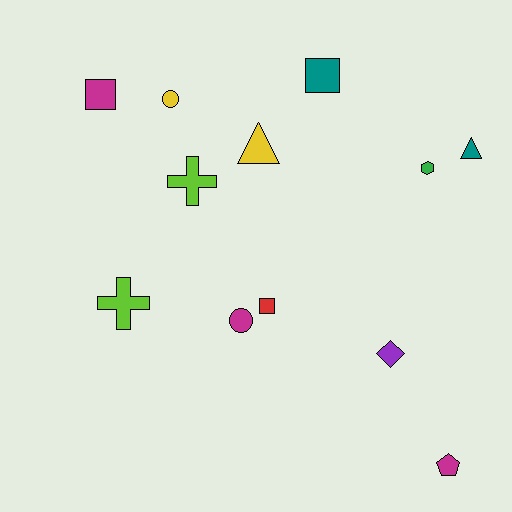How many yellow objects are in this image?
There are 2 yellow objects.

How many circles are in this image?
There are 2 circles.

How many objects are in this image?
There are 12 objects.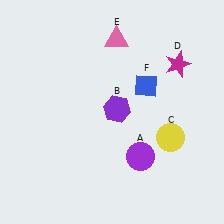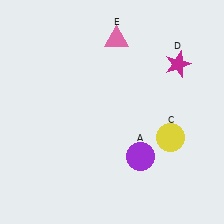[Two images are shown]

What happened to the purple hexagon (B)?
The purple hexagon (B) was removed in Image 2. It was in the top-right area of Image 1.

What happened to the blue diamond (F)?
The blue diamond (F) was removed in Image 2. It was in the top-right area of Image 1.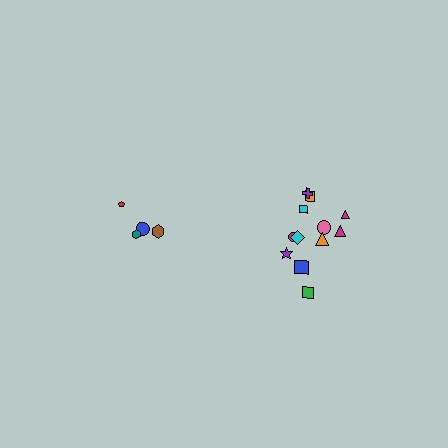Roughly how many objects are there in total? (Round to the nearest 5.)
Roughly 15 objects in total.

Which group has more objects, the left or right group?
The right group.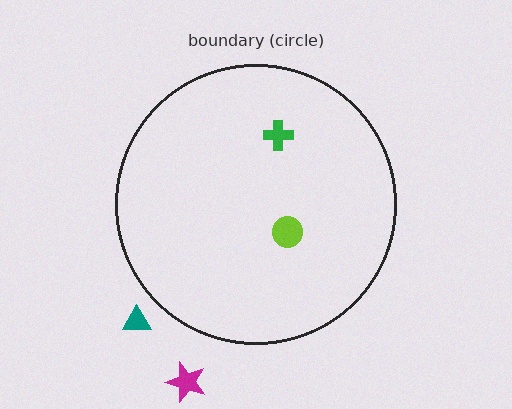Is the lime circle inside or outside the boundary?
Inside.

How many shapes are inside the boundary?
2 inside, 2 outside.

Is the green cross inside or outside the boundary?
Inside.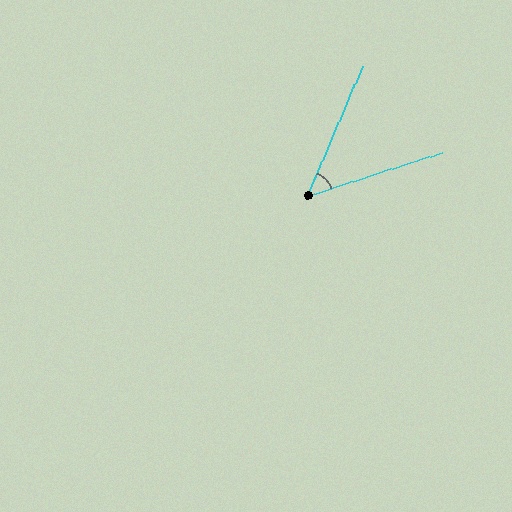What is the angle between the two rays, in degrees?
Approximately 49 degrees.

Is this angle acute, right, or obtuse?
It is acute.